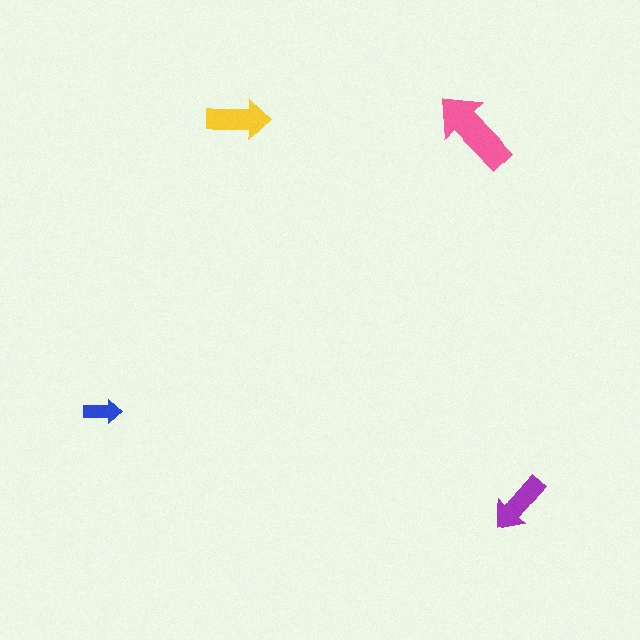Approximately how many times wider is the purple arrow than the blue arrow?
About 1.5 times wider.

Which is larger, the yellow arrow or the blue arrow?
The yellow one.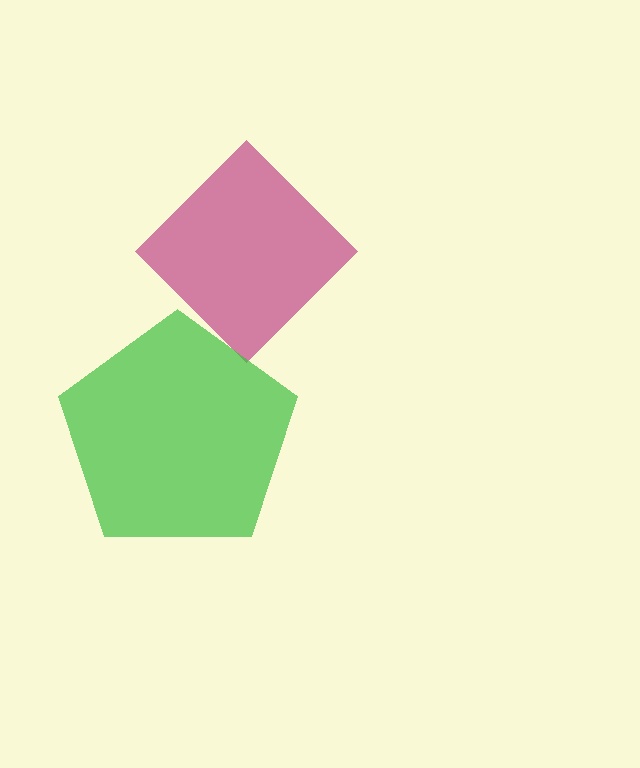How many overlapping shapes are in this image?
There are 2 overlapping shapes in the image.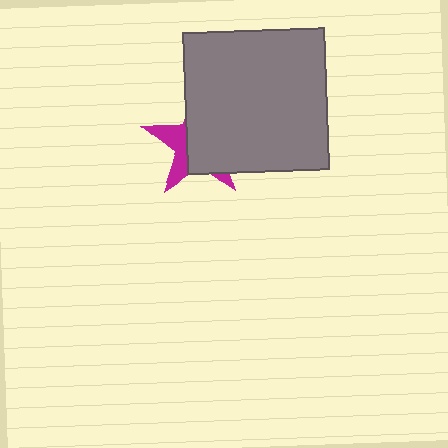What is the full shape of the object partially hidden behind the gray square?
The partially hidden object is a magenta star.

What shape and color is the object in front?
The object in front is a gray square.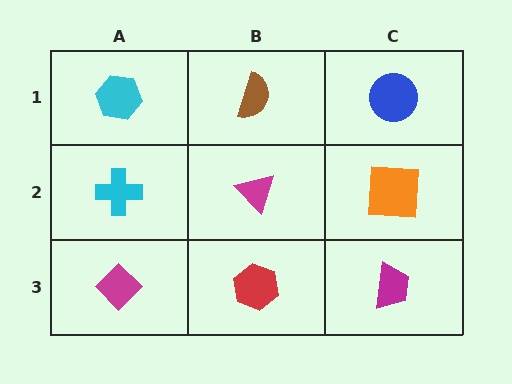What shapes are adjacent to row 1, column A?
A cyan cross (row 2, column A), a brown semicircle (row 1, column B).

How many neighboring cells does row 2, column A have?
3.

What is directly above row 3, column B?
A magenta triangle.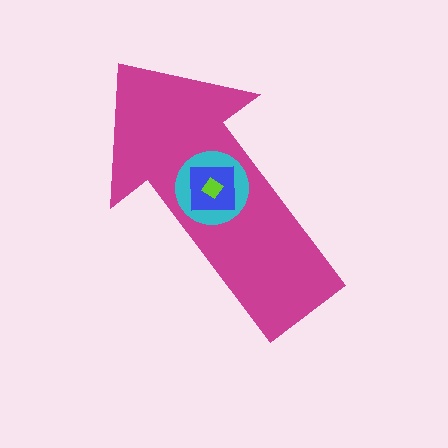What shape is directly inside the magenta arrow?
The cyan circle.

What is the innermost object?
The lime diamond.